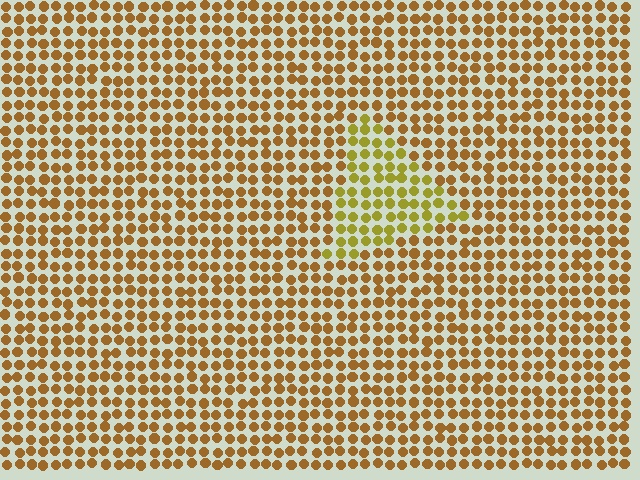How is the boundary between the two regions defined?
The boundary is defined purely by a slight shift in hue (about 28 degrees). Spacing, size, and orientation are identical on both sides.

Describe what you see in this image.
The image is filled with small brown elements in a uniform arrangement. A triangle-shaped region is visible where the elements are tinted to a slightly different hue, forming a subtle color boundary.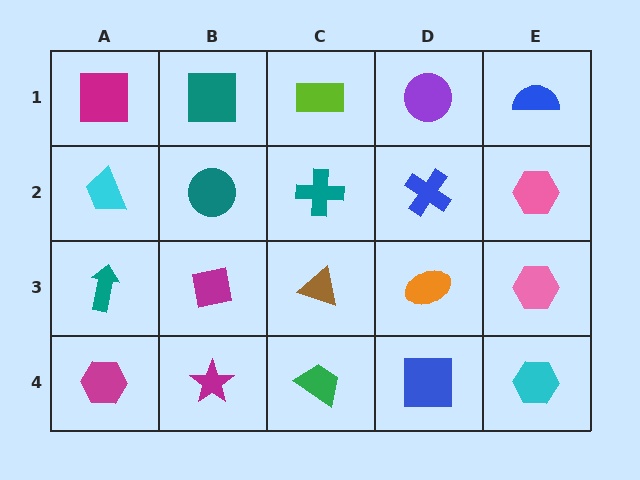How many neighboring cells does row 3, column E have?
3.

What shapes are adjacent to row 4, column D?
An orange ellipse (row 3, column D), a green trapezoid (row 4, column C), a cyan hexagon (row 4, column E).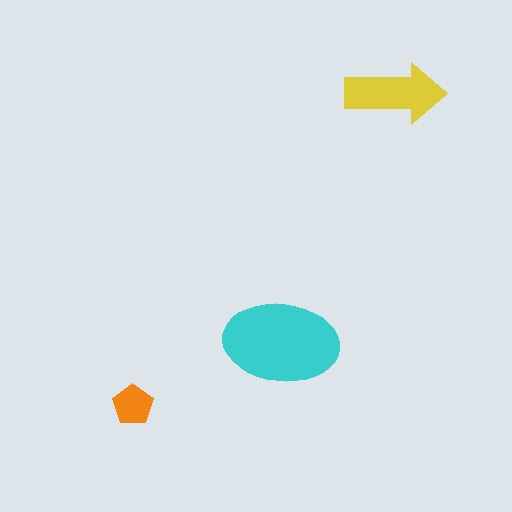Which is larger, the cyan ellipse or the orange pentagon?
The cyan ellipse.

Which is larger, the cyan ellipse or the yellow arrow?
The cyan ellipse.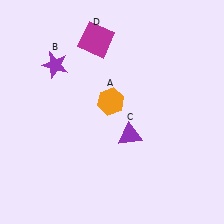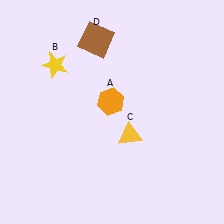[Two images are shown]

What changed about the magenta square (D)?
In Image 1, D is magenta. In Image 2, it changed to brown.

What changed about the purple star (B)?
In Image 1, B is purple. In Image 2, it changed to yellow.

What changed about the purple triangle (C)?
In Image 1, C is purple. In Image 2, it changed to yellow.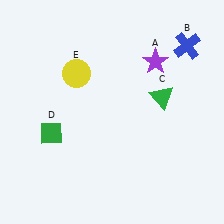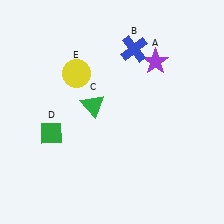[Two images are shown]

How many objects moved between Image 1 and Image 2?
2 objects moved between the two images.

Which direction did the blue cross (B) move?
The blue cross (B) moved left.